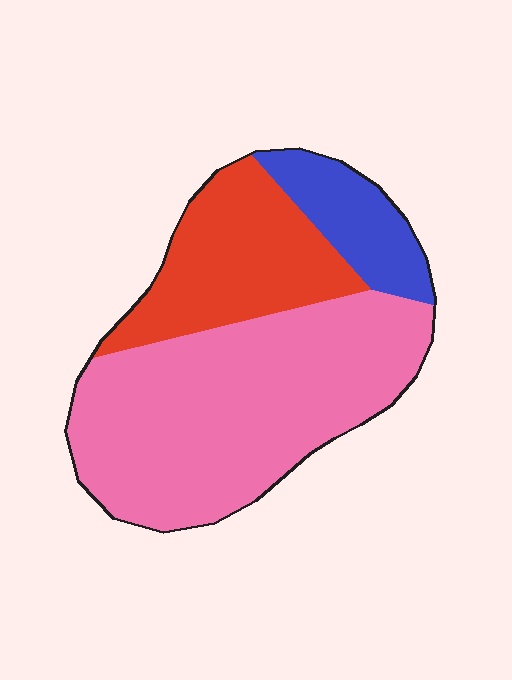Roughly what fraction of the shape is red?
Red takes up between a sixth and a third of the shape.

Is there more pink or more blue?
Pink.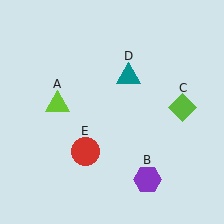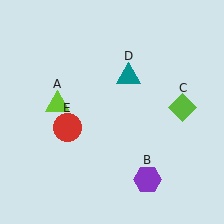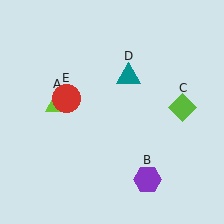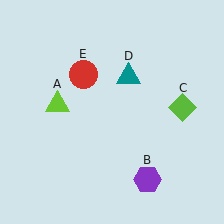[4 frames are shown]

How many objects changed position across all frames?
1 object changed position: red circle (object E).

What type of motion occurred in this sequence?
The red circle (object E) rotated clockwise around the center of the scene.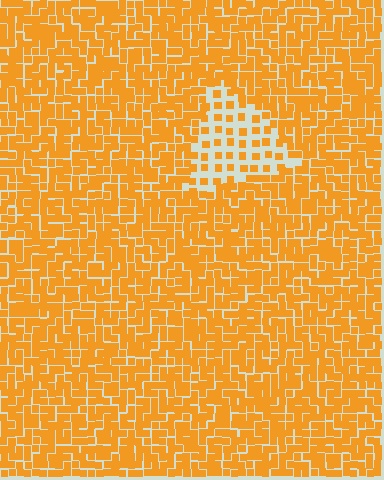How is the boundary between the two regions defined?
The boundary is defined by a change in element density (approximately 2.4x ratio). All elements are the same color, size, and shape.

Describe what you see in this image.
The image contains small orange elements arranged at two different densities. A triangle-shaped region is visible where the elements are less densely packed than the surrounding area.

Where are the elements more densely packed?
The elements are more densely packed outside the triangle boundary.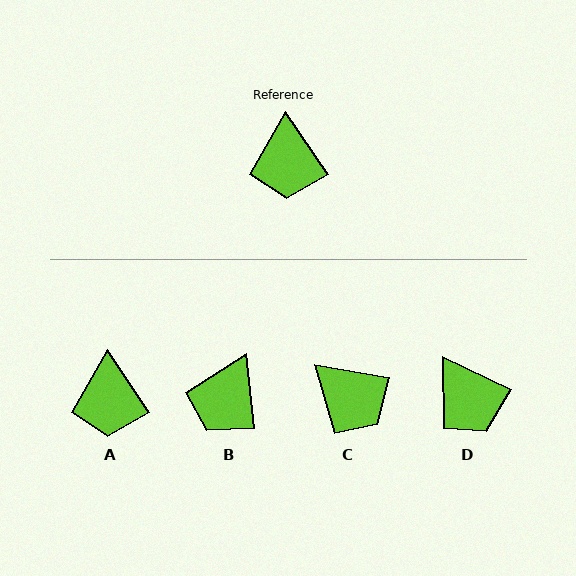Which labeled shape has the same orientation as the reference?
A.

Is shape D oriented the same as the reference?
No, it is off by about 30 degrees.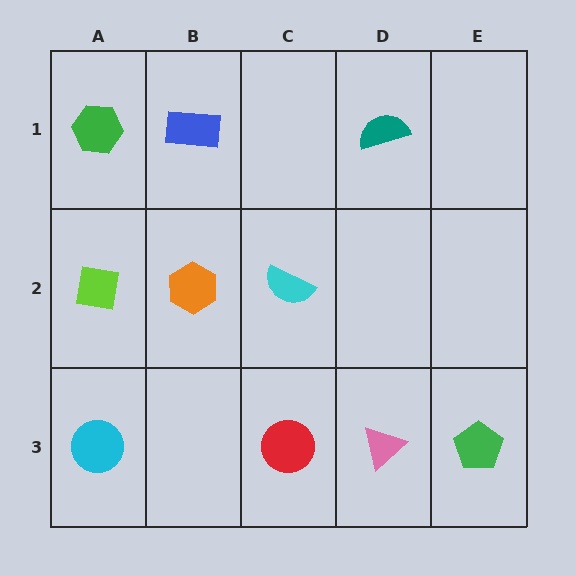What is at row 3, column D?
A pink triangle.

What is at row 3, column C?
A red circle.